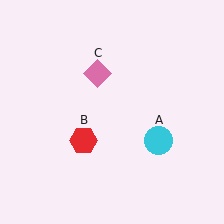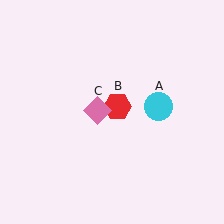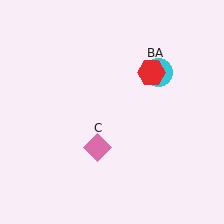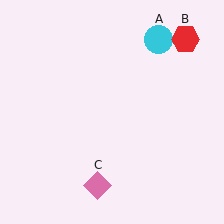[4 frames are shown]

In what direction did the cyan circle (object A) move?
The cyan circle (object A) moved up.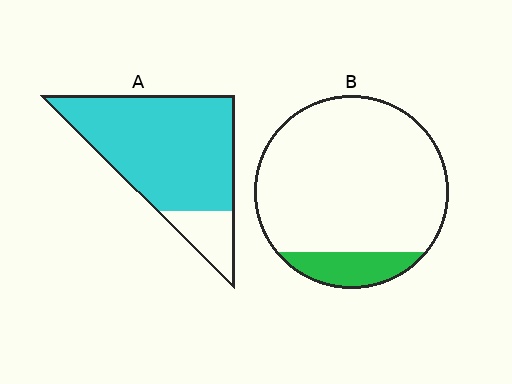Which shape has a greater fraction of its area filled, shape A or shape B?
Shape A.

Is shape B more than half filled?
No.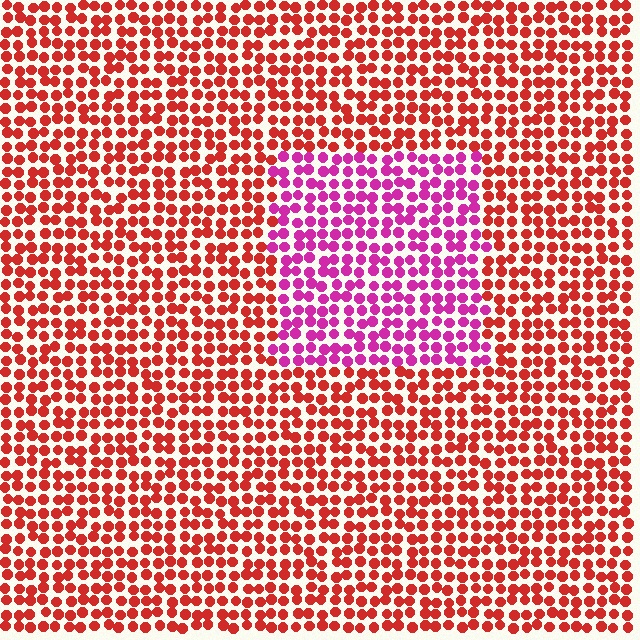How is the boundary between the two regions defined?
The boundary is defined purely by a slight shift in hue (about 46 degrees). Spacing, size, and orientation are identical on both sides.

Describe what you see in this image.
The image is filled with small red elements in a uniform arrangement. A rectangle-shaped region is visible where the elements are tinted to a slightly different hue, forming a subtle color boundary.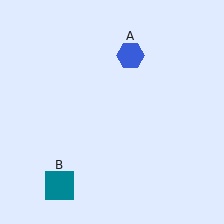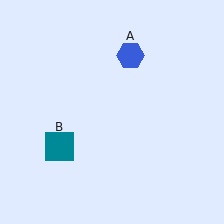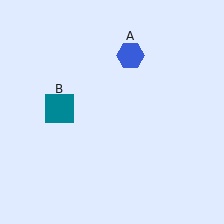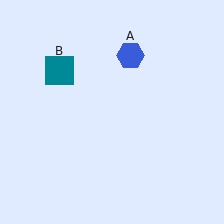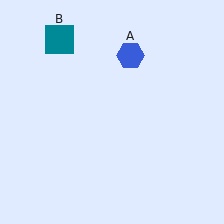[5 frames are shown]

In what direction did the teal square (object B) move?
The teal square (object B) moved up.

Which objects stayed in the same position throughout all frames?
Blue hexagon (object A) remained stationary.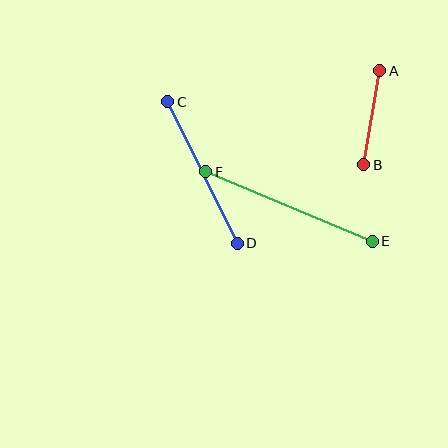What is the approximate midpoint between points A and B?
The midpoint is at approximately (372, 118) pixels.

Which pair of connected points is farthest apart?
Points E and F are farthest apart.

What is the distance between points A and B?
The distance is approximately 95 pixels.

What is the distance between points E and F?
The distance is approximately 180 pixels.